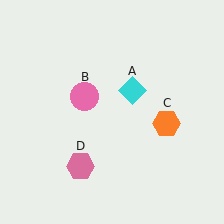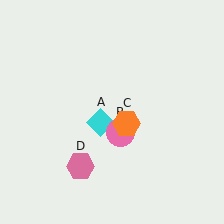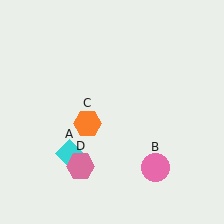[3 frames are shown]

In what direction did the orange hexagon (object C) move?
The orange hexagon (object C) moved left.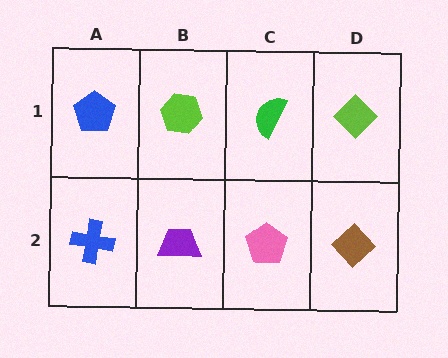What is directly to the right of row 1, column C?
A lime diamond.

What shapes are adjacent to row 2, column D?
A lime diamond (row 1, column D), a pink pentagon (row 2, column C).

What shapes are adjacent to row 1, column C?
A pink pentagon (row 2, column C), a lime hexagon (row 1, column B), a lime diamond (row 1, column D).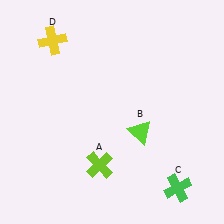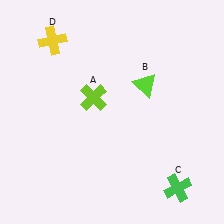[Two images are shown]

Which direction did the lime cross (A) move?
The lime cross (A) moved up.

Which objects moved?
The objects that moved are: the lime cross (A), the lime triangle (B).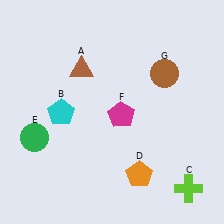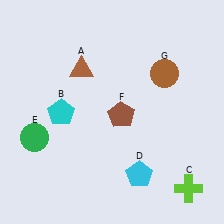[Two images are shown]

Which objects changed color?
D changed from orange to cyan. F changed from magenta to brown.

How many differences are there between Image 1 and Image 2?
There are 2 differences between the two images.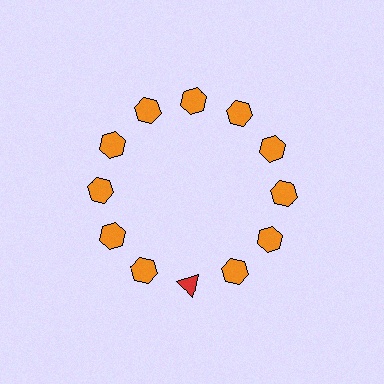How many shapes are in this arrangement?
There are 12 shapes arranged in a ring pattern.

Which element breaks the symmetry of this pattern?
The red triangle at roughly the 6 o'clock position breaks the symmetry. All other shapes are orange hexagons.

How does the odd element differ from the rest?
It differs in both color (red instead of orange) and shape (triangle instead of hexagon).